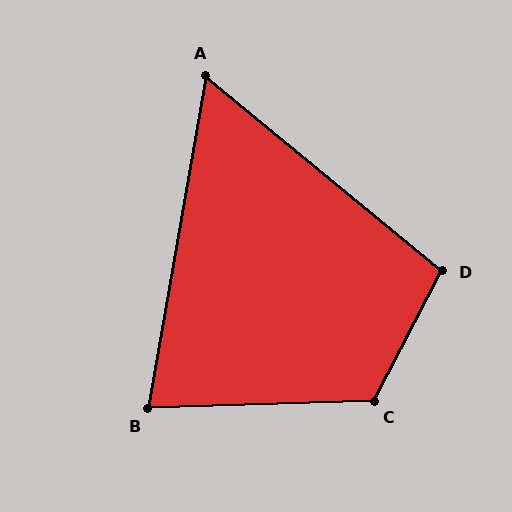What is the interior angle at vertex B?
Approximately 78 degrees (acute).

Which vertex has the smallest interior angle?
A, at approximately 60 degrees.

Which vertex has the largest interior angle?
C, at approximately 120 degrees.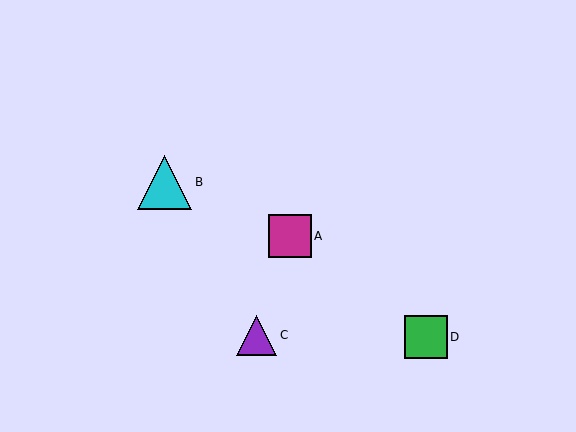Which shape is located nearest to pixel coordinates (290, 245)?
The magenta square (labeled A) at (290, 236) is nearest to that location.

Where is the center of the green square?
The center of the green square is at (426, 337).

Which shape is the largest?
The cyan triangle (labeled B) is the largest.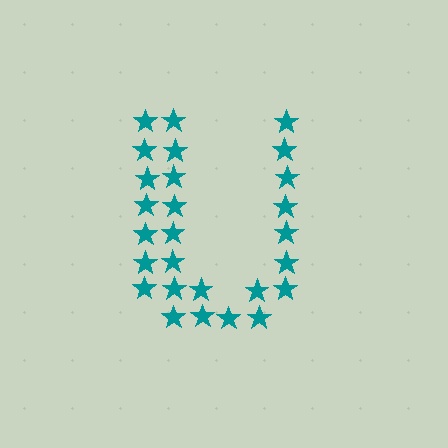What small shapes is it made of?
It is made of small stars.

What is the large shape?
The large shape is the letter U.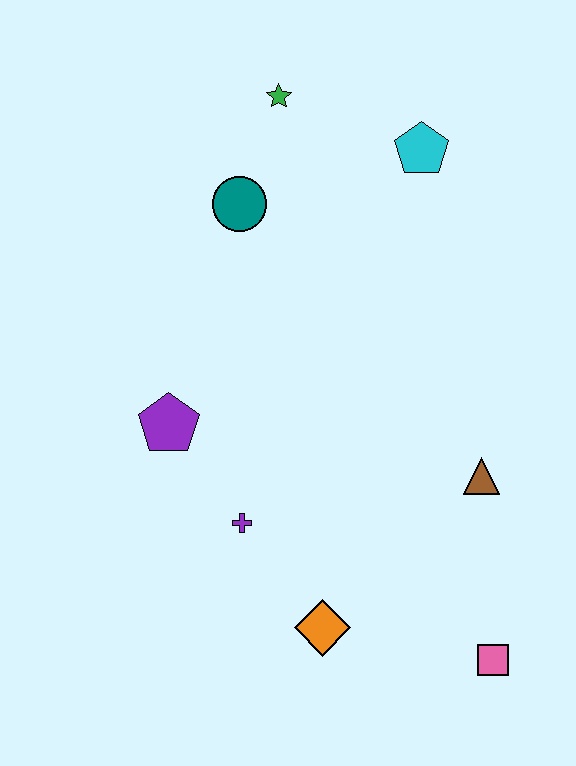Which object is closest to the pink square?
The orange diamond is closest to the pink square.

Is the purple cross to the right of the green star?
No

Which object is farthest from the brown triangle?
The green star is farthest from the brown triangle.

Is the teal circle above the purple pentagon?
Yes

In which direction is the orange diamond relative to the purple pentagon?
The orange diamond is below the purple pentagon.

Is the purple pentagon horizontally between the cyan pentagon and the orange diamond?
No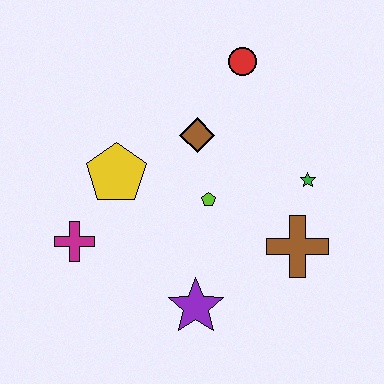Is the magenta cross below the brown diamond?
Yes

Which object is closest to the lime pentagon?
The brown diamond is closest to the lime pentagon.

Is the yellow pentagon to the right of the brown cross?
No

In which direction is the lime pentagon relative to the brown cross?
The lime pentagon is to the left of the brown cross.